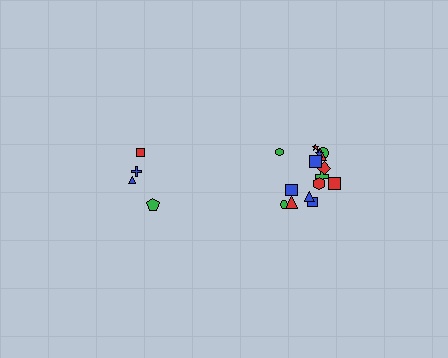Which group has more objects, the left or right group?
The right group.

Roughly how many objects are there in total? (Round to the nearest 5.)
Roughly 20 objects in total.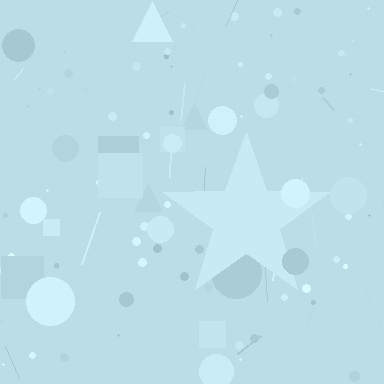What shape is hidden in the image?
A star is hidden in the image.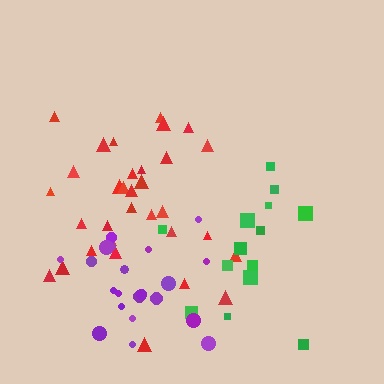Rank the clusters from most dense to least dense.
red, purple, green.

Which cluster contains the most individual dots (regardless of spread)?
Red (33).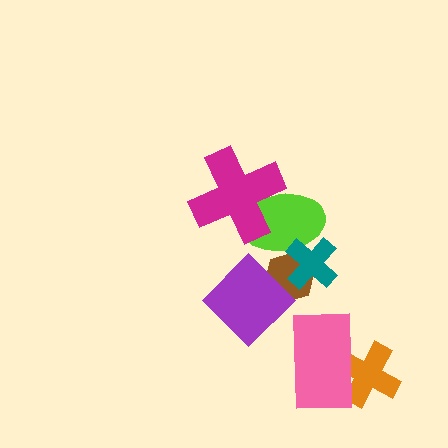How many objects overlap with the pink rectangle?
1 object overlaps with the pink rectangle.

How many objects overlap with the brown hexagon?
3 objects overlap with the brown hexagon.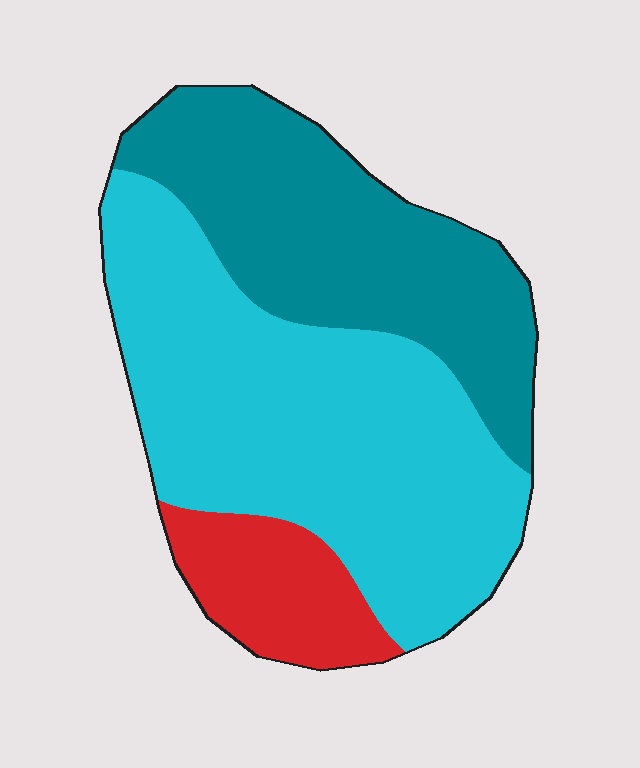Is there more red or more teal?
Teal.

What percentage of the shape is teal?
Teal takes up about one third (1/3) of the shape.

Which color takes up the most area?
Cyan, at roughly 50%.